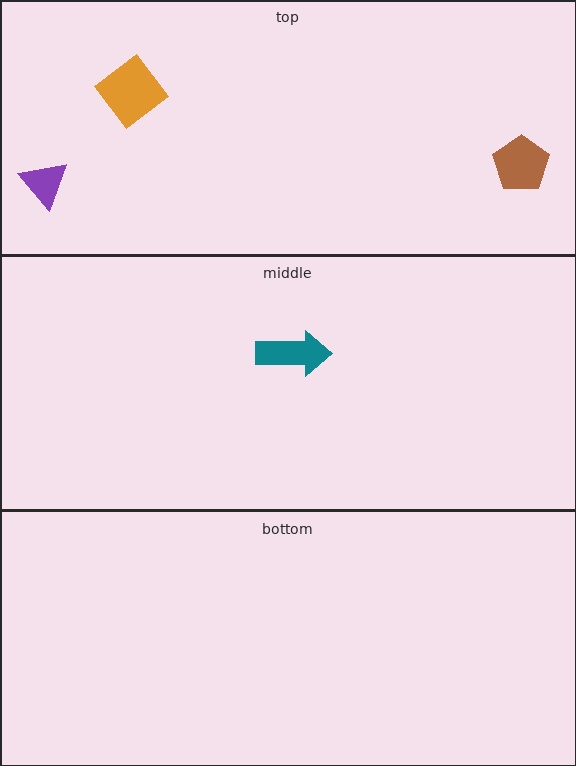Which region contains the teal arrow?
The middle region.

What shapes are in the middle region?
The teal arrow.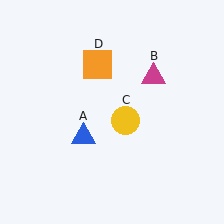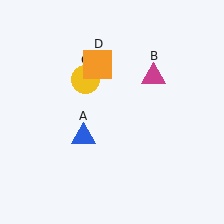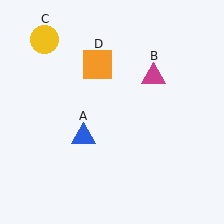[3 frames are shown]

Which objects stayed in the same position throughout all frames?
Blue triangle (object A) and magenta triangle (object B) and orange square (object D) remained stationary.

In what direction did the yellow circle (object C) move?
The yellow circle (object C) moved up and to the left.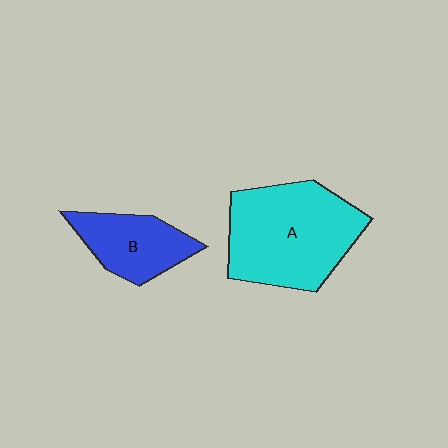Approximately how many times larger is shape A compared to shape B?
Approximately 1.9 times.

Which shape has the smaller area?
Shape B (blue).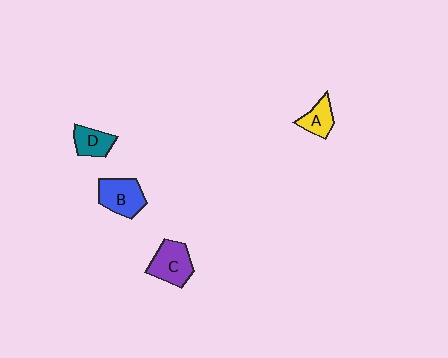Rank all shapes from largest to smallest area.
From largest to smallest: C (purple), B (blue), D (teal), A (yellow).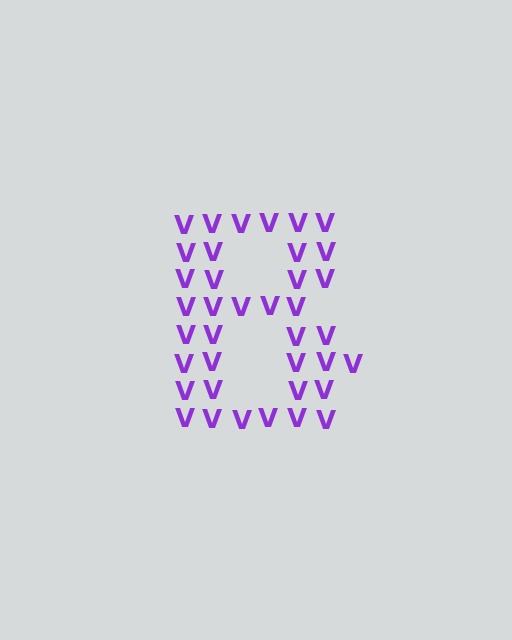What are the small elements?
The small elements are letter V's.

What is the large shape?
The large shape is the letter B.